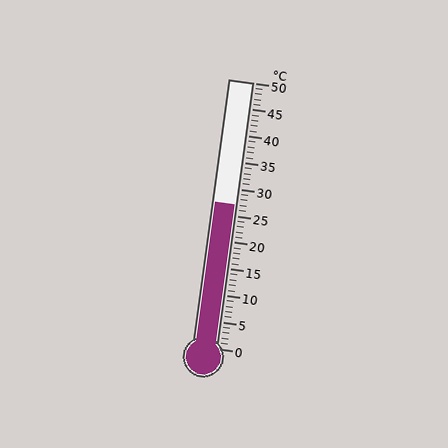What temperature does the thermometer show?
The thermometer shows approximately 27°C.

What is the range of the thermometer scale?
The thermometer scale ranges from 0°C to 50°C.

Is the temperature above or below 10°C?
The temperature is above 10°C.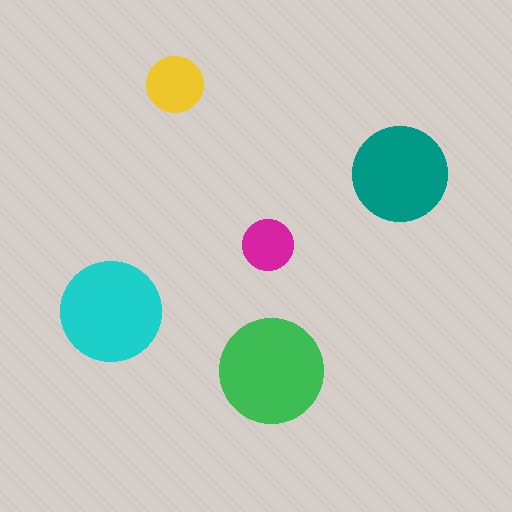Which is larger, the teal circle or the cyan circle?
The cyan one.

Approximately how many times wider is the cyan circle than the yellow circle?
About 2 times wider.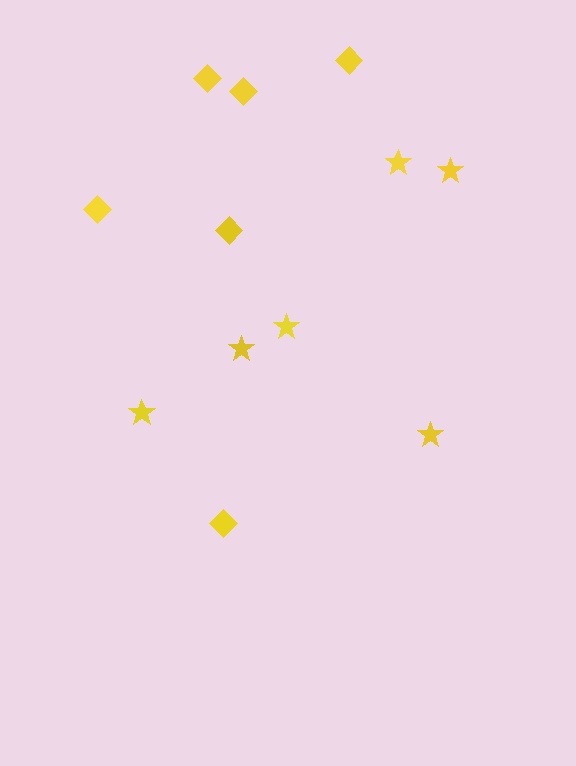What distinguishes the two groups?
There are 2 groups: one group of stars (6) and one group of diamonds (6).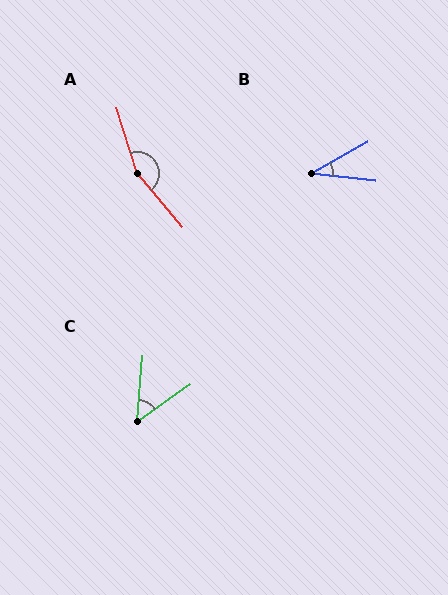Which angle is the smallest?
B, at approximately 36 degrees.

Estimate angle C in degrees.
Approximately 49 degrees.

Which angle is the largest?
A, at approximately 158 degrees.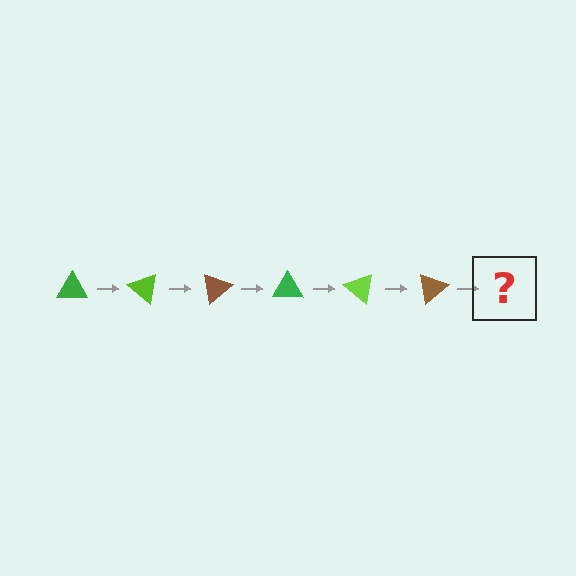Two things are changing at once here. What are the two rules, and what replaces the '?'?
The two rules are that it rotates 40 degrees each step and the color cycles through green, lime, and brown. The '?' should be a green triangle, rotated 240 degrees from the start.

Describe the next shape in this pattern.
It should be a green triangle, rotated 240 degrees from the start.